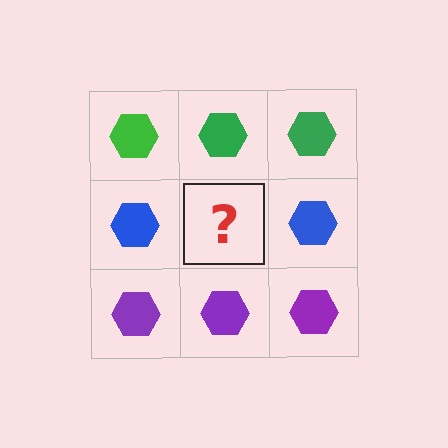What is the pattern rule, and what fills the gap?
The rule is that each row has a consistent color. The gap should be filled with a blue hexagon.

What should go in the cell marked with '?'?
The missing cell should contain a blue hexagon.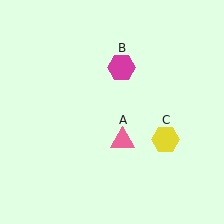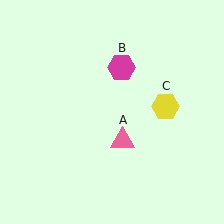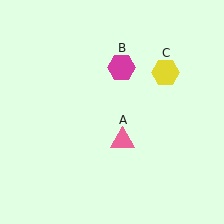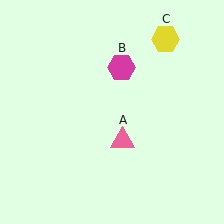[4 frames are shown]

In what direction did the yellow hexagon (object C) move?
The yellow hexagon (object C) moved up.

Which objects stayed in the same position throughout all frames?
Pink triangle (object A) and magenta hexagon (object B) remained stationary.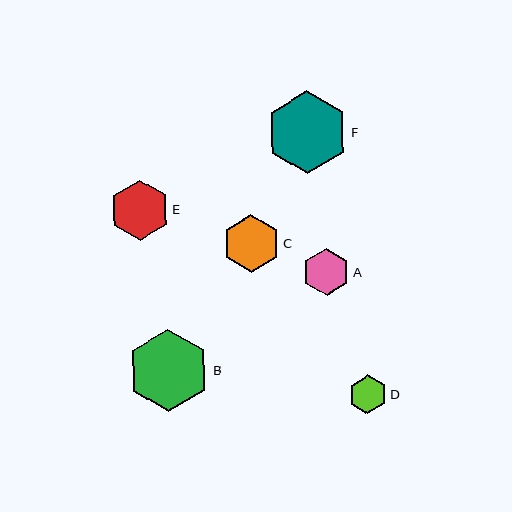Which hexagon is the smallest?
Hexagon D is the smallest with a size of approximately 39 pixels.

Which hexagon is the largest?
Hexagon F is the largest with a size of approximately 83 pixels.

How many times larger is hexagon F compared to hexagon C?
Hexagon F is approximately 1.4 times the size of hexagon C.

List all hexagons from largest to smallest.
From largest to smallest: F, B, E, C, A, D.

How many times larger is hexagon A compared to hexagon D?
Hexagon A is approximately 1.2 times the size of hexagon D.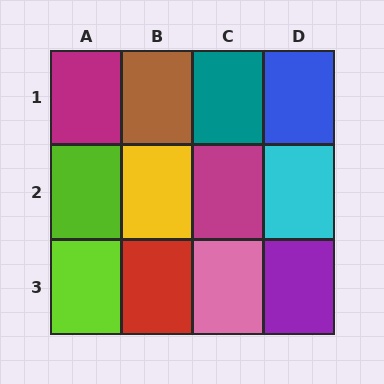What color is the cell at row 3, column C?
Pink.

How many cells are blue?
1 cell is blue.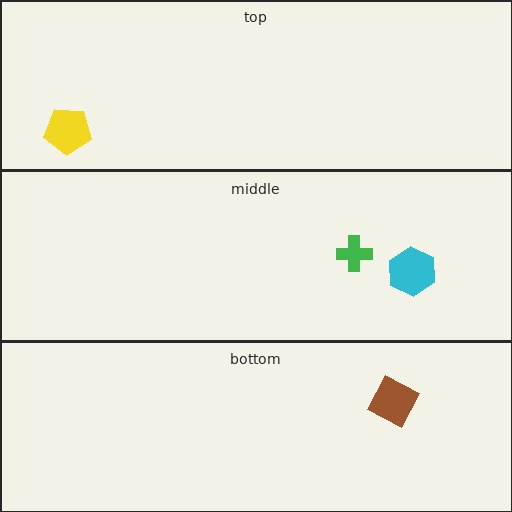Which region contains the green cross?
The middle region.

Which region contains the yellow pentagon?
The top region.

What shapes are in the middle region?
The green cross, the cyan hexagon.